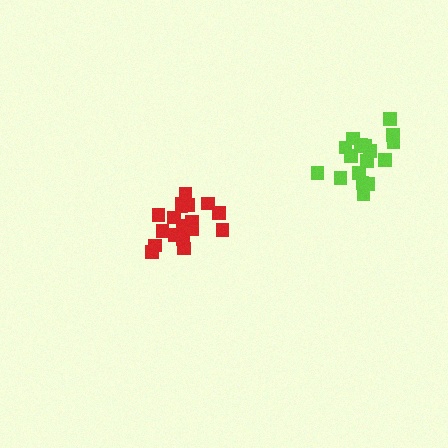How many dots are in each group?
Group 1: 18 dots, Group 2: 17 dots (35 total).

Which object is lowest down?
The red cluster is bottommost.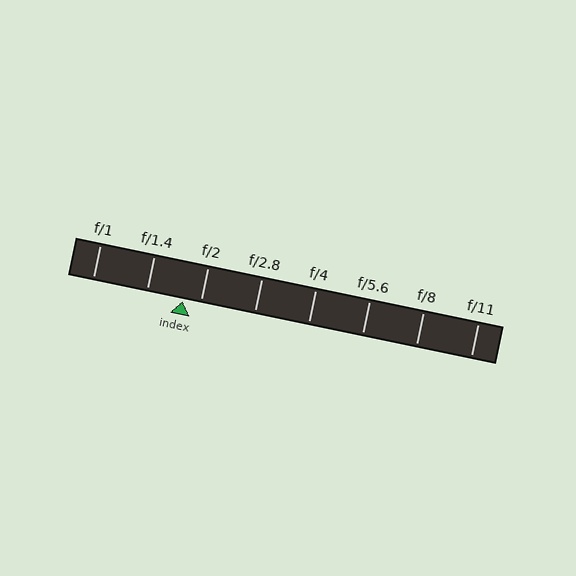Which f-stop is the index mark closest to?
The index mark is closest to f/2.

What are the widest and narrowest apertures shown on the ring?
The widest aperture shown is f/1 and the narrowest is f/11.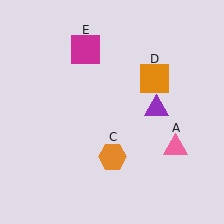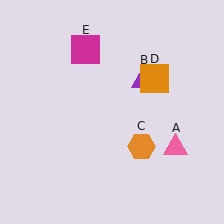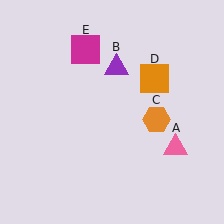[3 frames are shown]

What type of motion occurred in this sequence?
The purple triangle (object B), orange hexagon (object C) rotated counterclockwise around the center of the scene.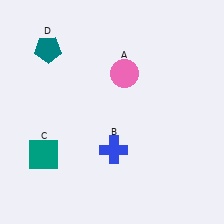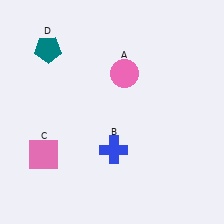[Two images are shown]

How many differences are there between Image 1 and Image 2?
There is 1 difference between the two images.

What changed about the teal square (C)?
In Image 1, C is teal. In Image 2, it changed to pink.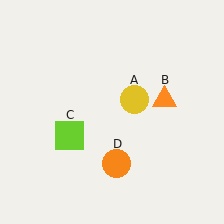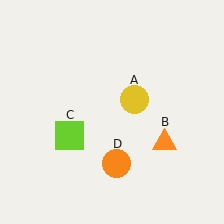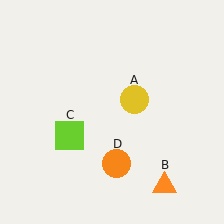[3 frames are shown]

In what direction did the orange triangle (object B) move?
The orange triangle (object B) moved down.